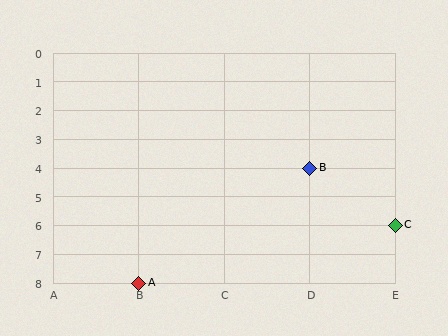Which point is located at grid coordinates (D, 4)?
Point B is at (D, 4).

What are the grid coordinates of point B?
Point B is at grid coordinates (D, 4).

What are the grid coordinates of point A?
Point A is at grid coordinates (B, 8).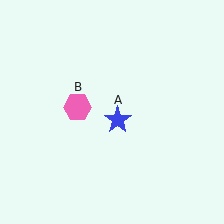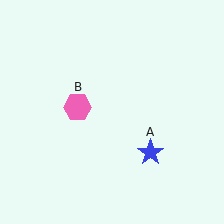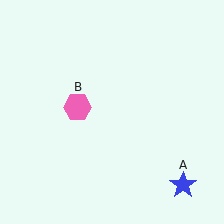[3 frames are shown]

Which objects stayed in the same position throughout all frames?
Pink hexagon (object B) remained stationary.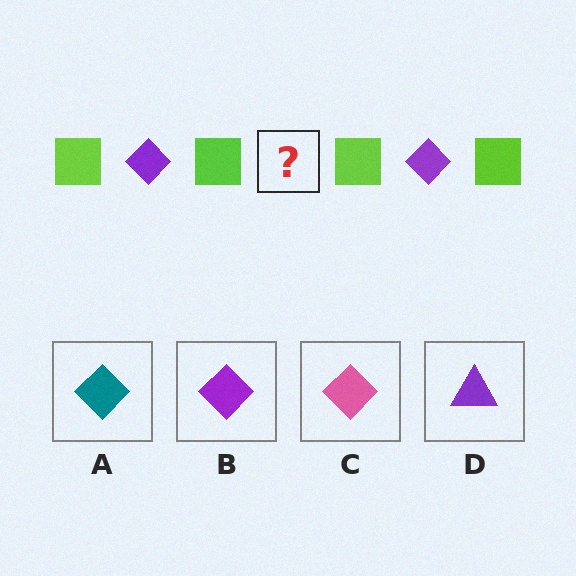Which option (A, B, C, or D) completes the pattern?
B.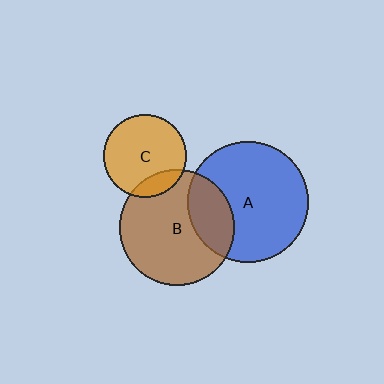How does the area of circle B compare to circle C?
Approximately 1.9 times.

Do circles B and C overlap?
Yes.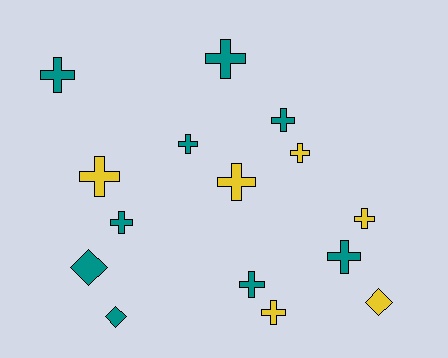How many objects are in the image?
There are 15 objects.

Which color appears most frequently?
Teal, with 9 objects.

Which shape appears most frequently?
Cross, with 12 objects.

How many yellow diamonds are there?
There is 1 yellow diamond.